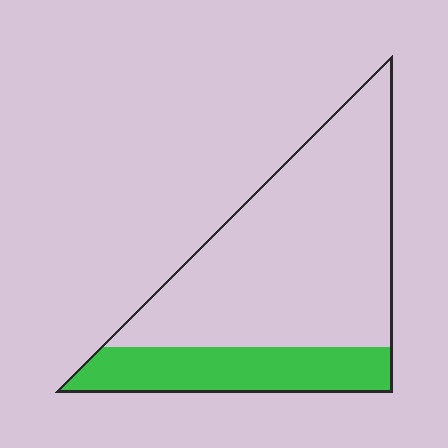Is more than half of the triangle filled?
No.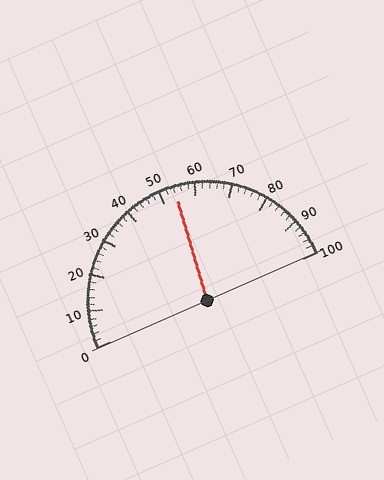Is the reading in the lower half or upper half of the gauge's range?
The reading is in the upper half of the range (0 to 100).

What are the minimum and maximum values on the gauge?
The gauge ranges from 0 to 100.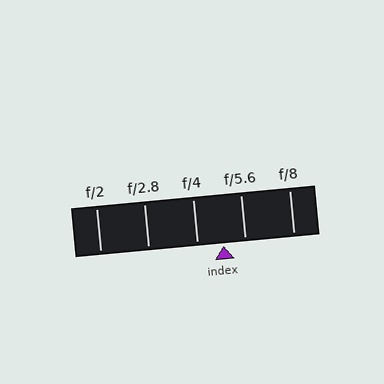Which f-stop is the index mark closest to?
The index mark is closest to f/5.6.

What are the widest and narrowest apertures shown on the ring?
The widest aperture shown is f/2 and the narrowest is f/8.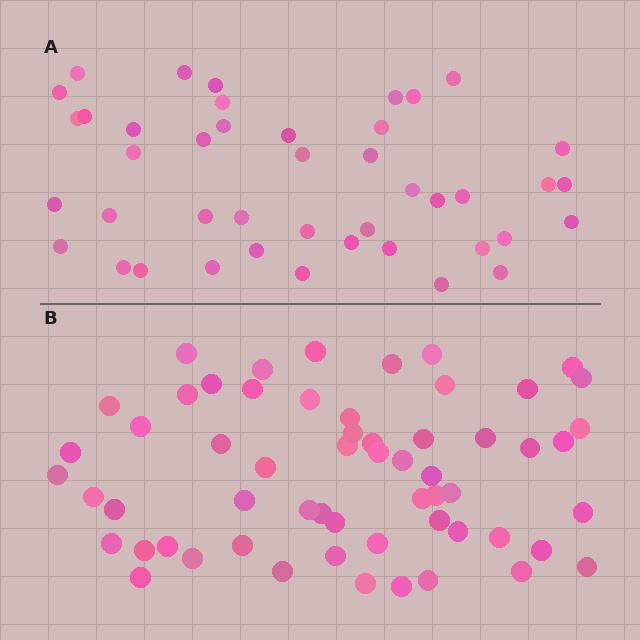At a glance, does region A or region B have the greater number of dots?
Region B (the bottom region) has more dots.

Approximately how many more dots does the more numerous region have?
Region B has approximately 15 more dots than region A.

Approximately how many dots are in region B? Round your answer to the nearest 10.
About 60 dots. (The exact count is 59, which rounds to 60.)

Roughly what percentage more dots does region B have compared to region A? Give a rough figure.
About 35% more.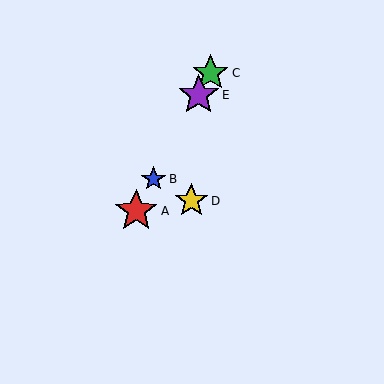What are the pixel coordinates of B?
Object B is at (153, 179).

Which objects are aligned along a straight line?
Objects A, B, C, E are aligned along a straight line.